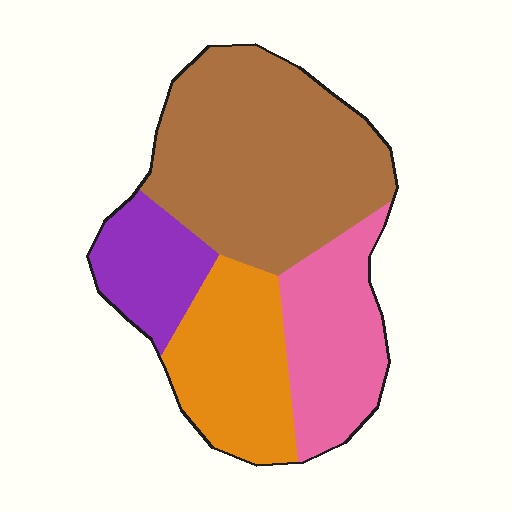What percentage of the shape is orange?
Orange covers roughly 20% of the shape.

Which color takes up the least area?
Purple, at roughly 15%.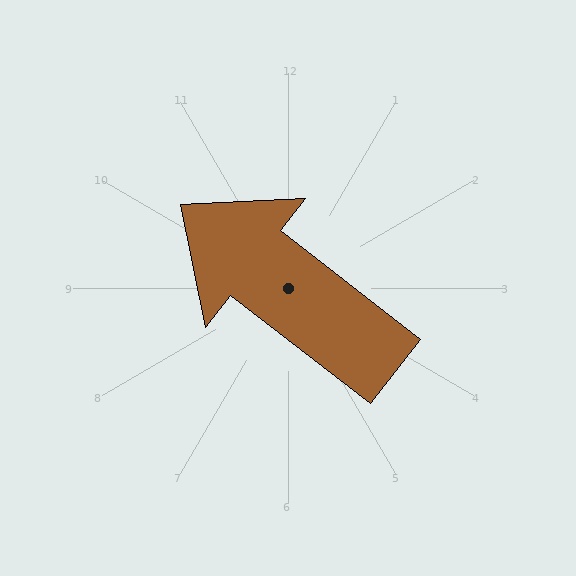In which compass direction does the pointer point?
Northwest.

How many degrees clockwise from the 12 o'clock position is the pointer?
Approximately 308 degrees.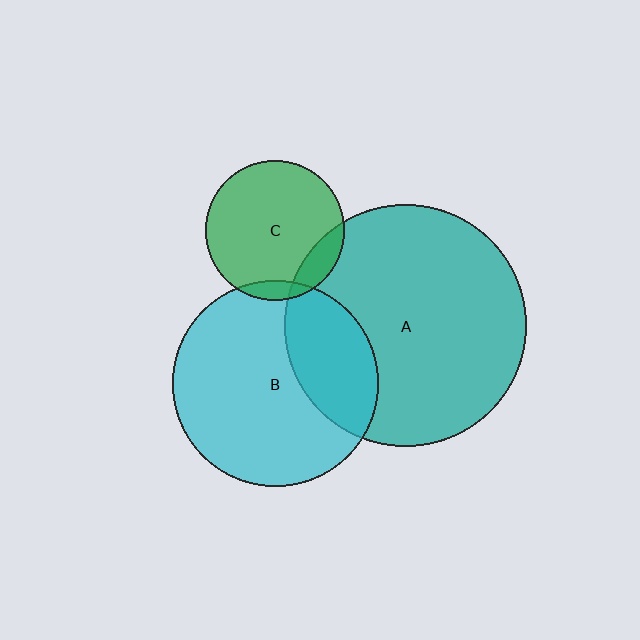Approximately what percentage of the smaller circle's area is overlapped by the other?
Approximately 5%.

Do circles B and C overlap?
Yes.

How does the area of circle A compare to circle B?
Approximately 1.4 times.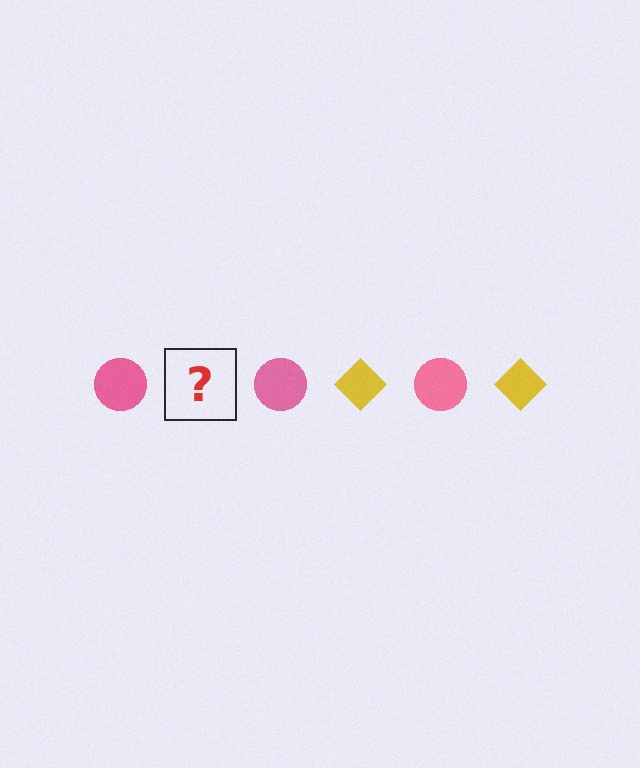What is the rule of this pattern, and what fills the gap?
The rule is that the pattern alternates between pink circle and yellow diamond. The gap should be filled with a yellow diamond.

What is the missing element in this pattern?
The missing element is a yellow diamond.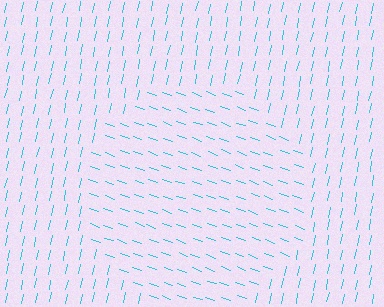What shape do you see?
I see a circle.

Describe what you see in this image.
The image is filled with small cyan line segments. A circle region in the image has lines oriented differently from the surrounding lines, creating a visible texture boundary.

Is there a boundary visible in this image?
Yes, there is a texture boundary formed by a change in line orientation.